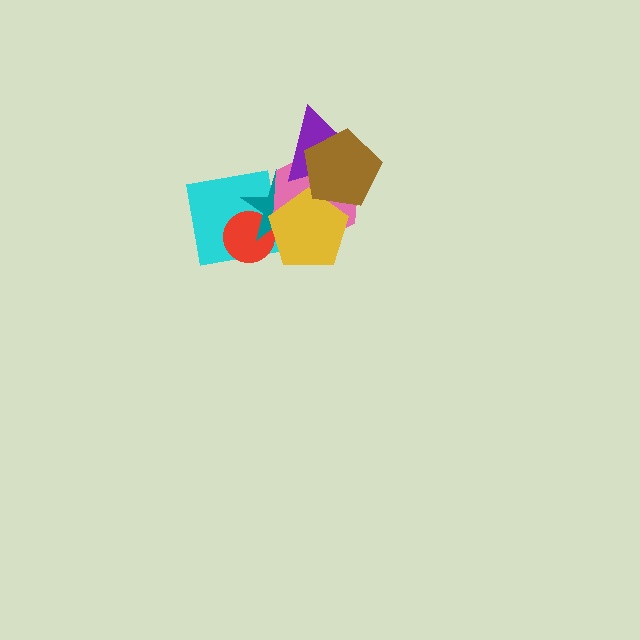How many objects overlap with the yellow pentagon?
4 objects overlap with the yellow pentagon.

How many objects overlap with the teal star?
5 objects overlap with the teal star.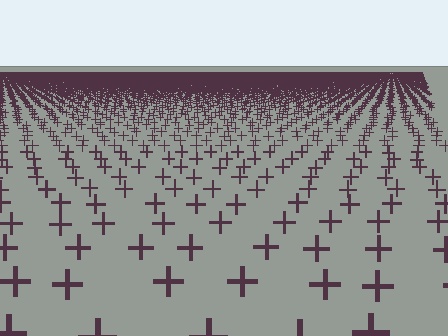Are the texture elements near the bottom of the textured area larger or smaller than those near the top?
Larger. Near the bottom, elements are closer to the viewer and appear at a bigger on-screen size.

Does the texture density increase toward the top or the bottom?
Density increases toward the top.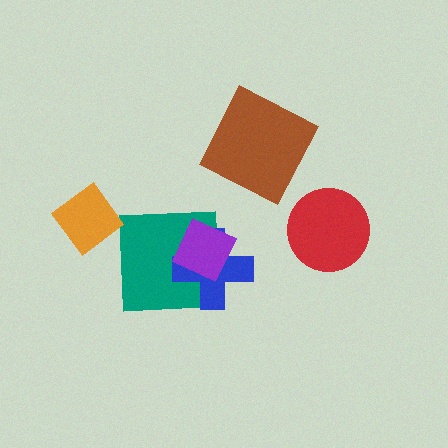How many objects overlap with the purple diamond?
2 objects overlap with the purple diamond.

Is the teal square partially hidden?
Yes, it is partially covered by another shape.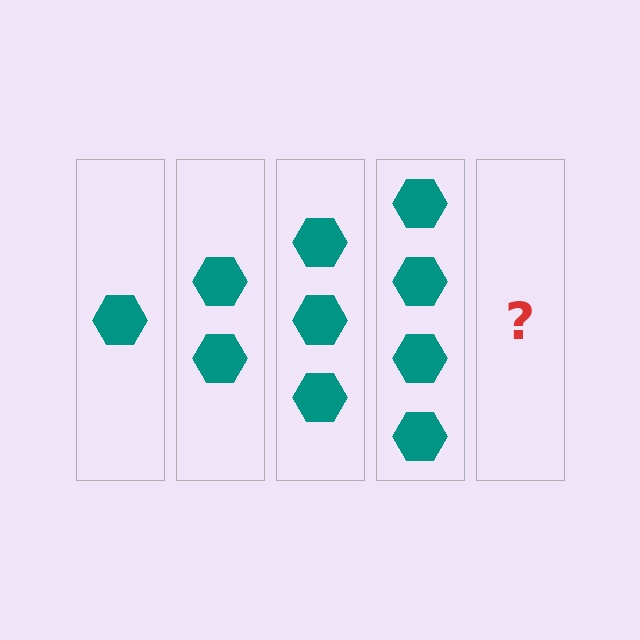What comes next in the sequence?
The next element should be 5 hexagons.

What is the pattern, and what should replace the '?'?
The pattern is that each step adds one more hexagon. The '?' should be 5 hexagons.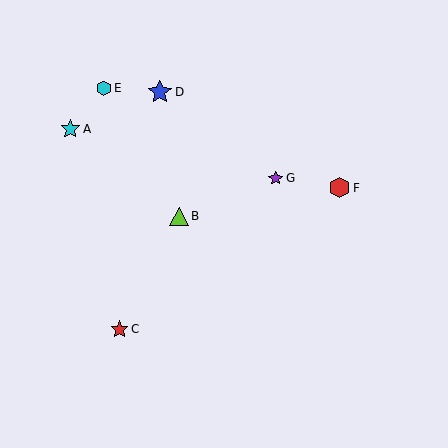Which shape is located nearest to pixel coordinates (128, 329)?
The red star (labeled C) at (120, 329) is nearest to that location.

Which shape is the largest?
The blue star (labeled D) is the largest.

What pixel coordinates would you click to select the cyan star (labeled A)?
Click at (70, 129) to select the cyan star A.